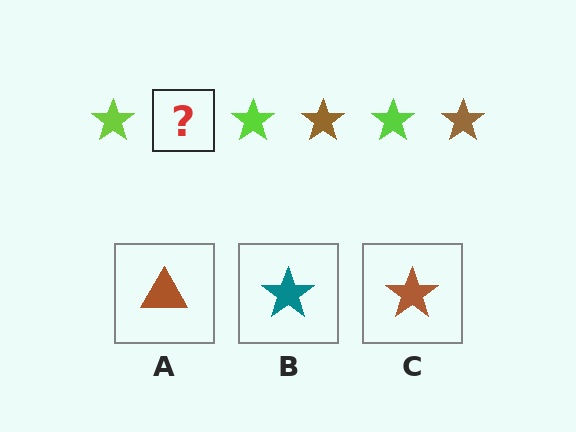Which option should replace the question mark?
Option C.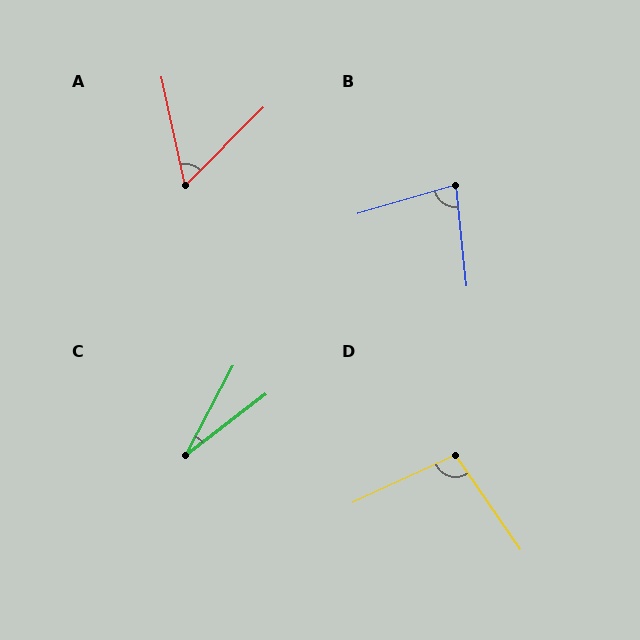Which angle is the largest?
D, at approximately 100 degrees.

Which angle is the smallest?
C, at approximately 25 degrees.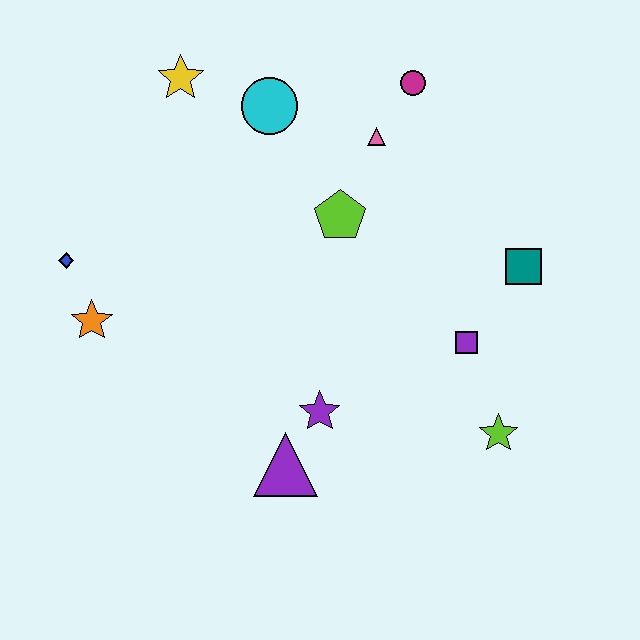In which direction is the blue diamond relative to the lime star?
The blue diamond is to the left of the lime star.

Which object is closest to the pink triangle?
The magenta circle is closest to the pink triangle.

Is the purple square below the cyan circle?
Yes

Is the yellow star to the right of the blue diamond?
Yes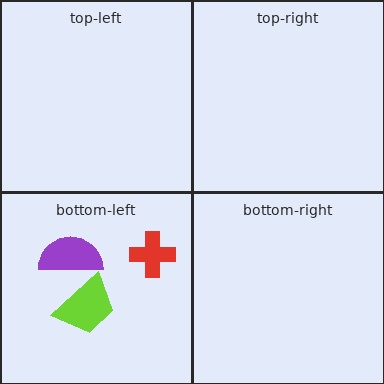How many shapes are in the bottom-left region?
3.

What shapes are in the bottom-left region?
The red cross, the purple semicircle, the lime trapezoid.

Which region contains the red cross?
The bottom-left region.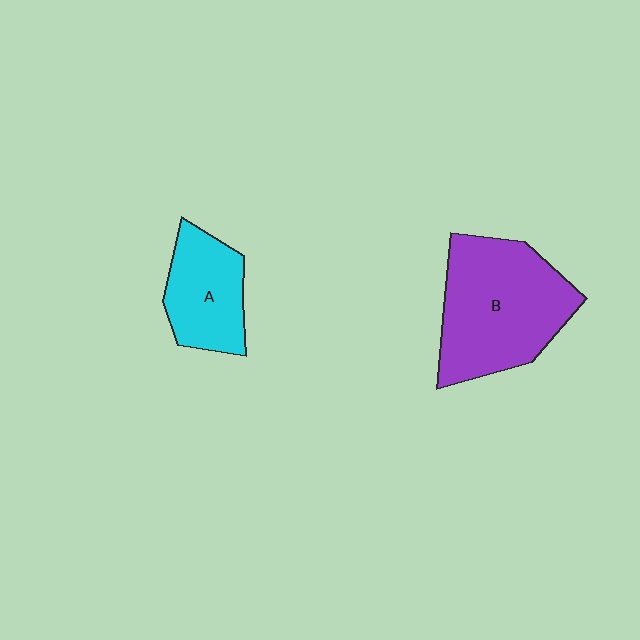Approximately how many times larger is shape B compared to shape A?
Approximately 1.8 times.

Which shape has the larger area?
Shape B (purple).